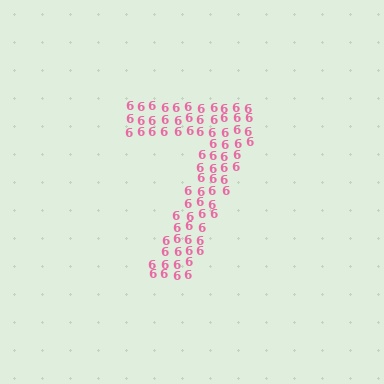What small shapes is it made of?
It is made of small digit 6's.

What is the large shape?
The large shape is the digit 7.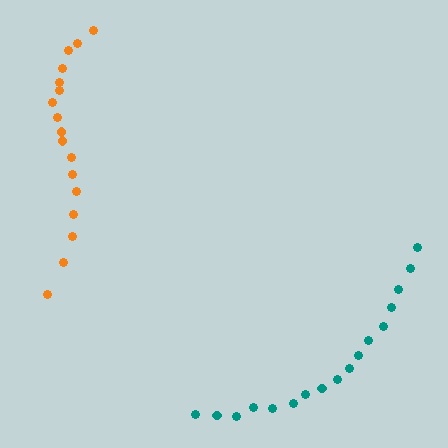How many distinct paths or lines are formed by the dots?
There are 2 distinct paths.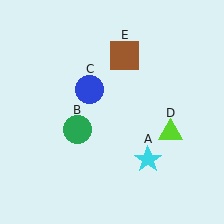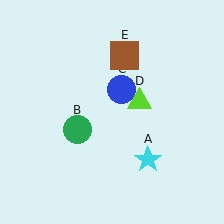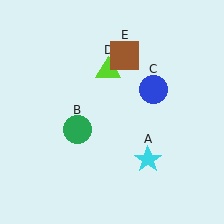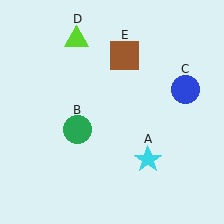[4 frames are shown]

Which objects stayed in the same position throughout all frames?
Cyan star (object A) and green circle (object B) and brown square (object E) remained stationary.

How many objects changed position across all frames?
2 objects changed position: blue circle (object C), lime triangle (object D).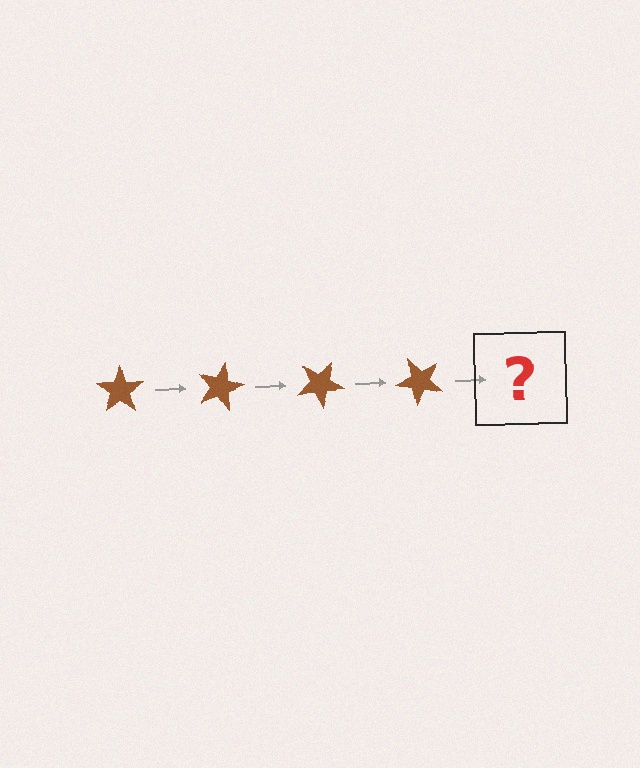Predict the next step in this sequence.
The next step is a brown star rotated 60 degrees.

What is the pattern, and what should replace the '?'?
The pattern is that the star rotates 15 degrees each step. The '?' should be a brown star rotated 60 degrees.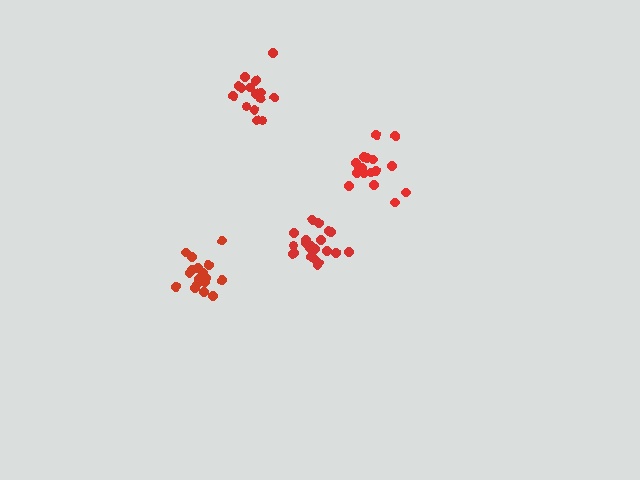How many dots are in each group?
Group 1: 15 dots, Group 2: 19 dots, Group 3: 17 dots, Group 4: 21 dots (72 total).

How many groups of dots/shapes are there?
There are 4 groups.